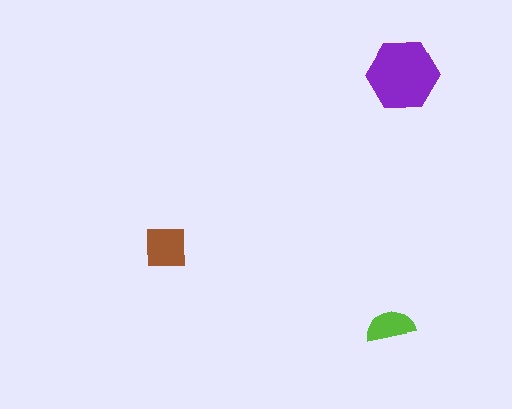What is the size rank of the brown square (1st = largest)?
2nd.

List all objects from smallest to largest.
The lime semicircle, the brown square, the purple hexagon.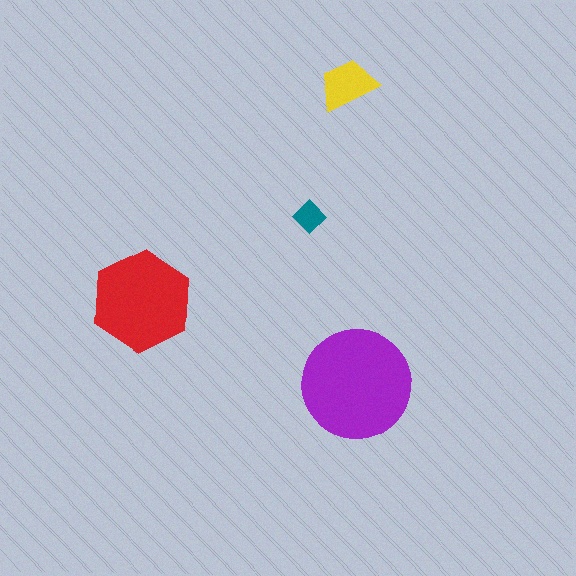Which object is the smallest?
The teal diamond.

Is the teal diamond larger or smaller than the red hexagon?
Smaller.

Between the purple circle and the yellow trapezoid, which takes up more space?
The purple circle.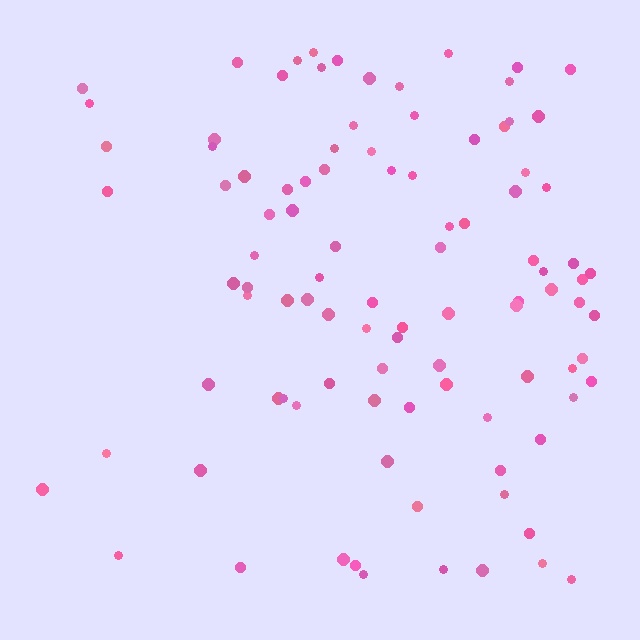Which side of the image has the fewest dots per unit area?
The left.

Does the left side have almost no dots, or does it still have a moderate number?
Still a moderate number, just noticeably fewer than the right.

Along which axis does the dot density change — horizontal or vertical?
Horizontal.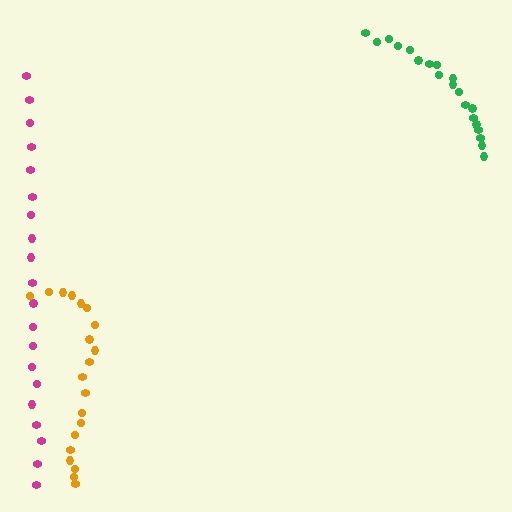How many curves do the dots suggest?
There are 3 distinct paths.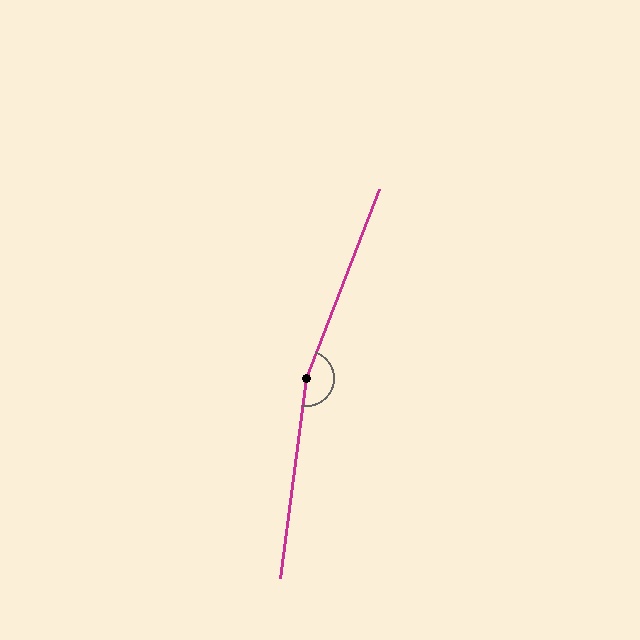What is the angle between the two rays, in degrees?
Approximately 166 degrees.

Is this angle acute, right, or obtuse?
It is obtuse.